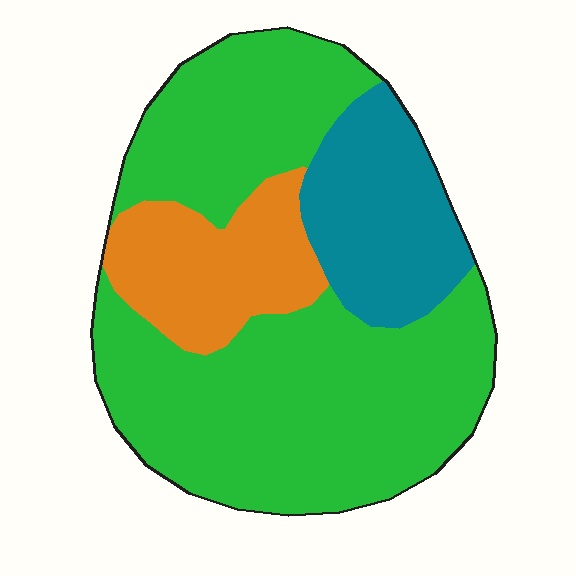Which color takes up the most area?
Green, at roughly 65%.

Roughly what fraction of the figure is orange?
Orange covers 17% of the figure.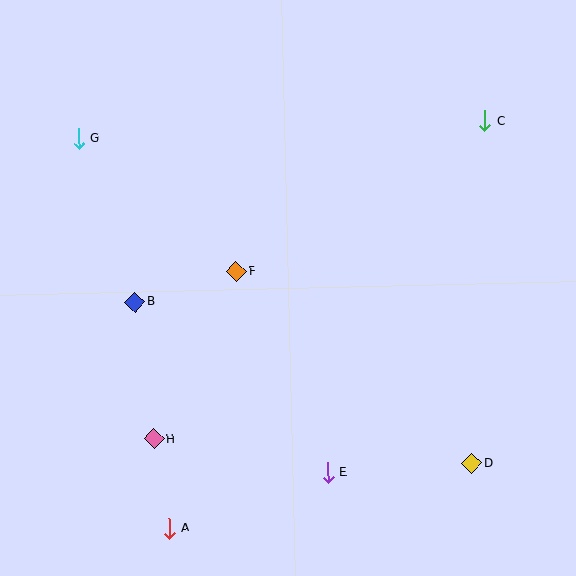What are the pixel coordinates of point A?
Point A is at (169, 528).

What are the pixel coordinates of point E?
Point E is at (328, 473).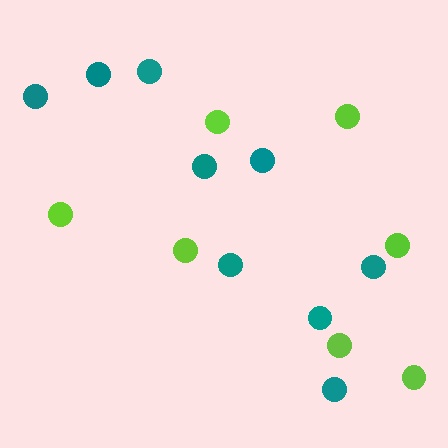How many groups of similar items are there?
There are 2 groups: one group of teal circles (9) and one group of lime circles (7).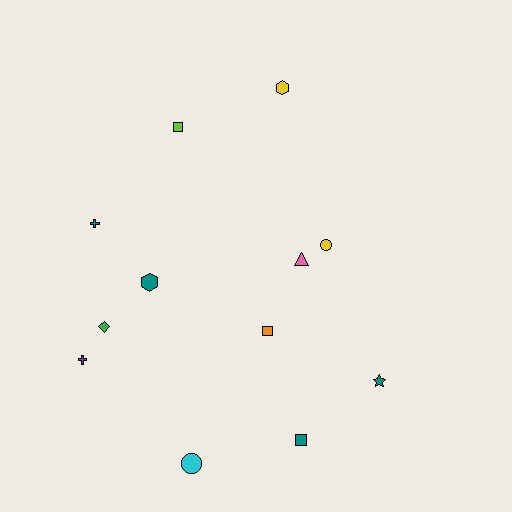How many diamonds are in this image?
There is 1 diamond.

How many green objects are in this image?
There is 1 green object.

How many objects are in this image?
There are 12 objects.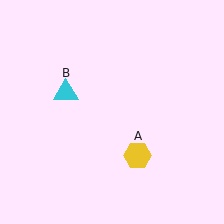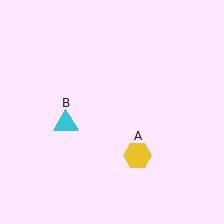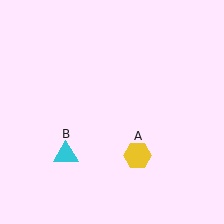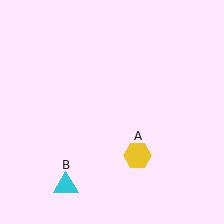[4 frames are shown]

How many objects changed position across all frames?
1 object changed position: cyan triangle (object B).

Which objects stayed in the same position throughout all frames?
Yellow hexagon (object A) remained stationary.